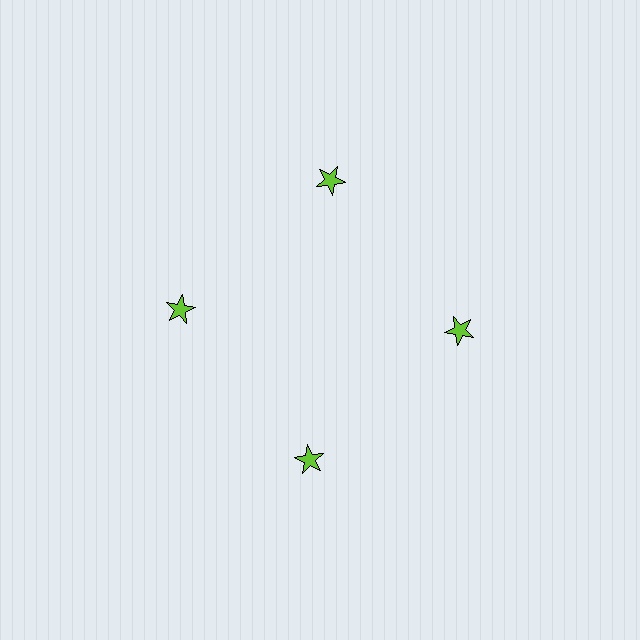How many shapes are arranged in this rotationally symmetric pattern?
There are 4 shapes, arranged in 4 groups of 1.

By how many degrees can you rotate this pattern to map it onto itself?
The pattern maps onto itself every 90 degrees of rotation.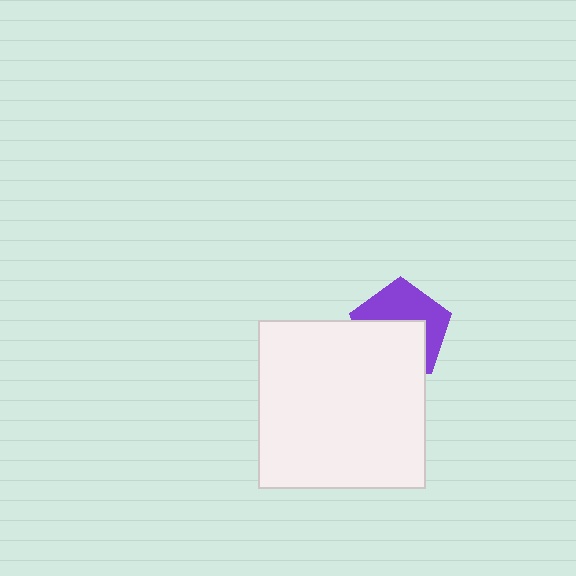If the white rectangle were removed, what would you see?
You would see the complete purple pentagon.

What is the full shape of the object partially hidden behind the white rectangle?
The partially hidden object is a purple pentagon.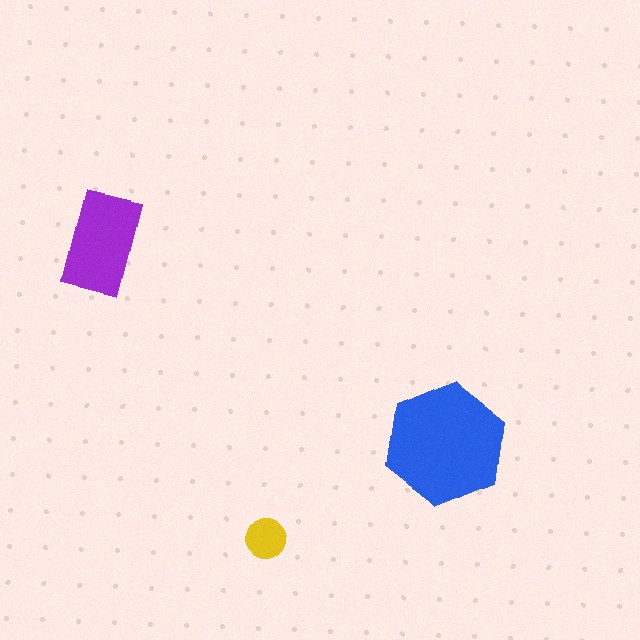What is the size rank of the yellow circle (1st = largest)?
3rd.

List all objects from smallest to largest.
The yellow circle, the purple rectangle, the blue hexagon.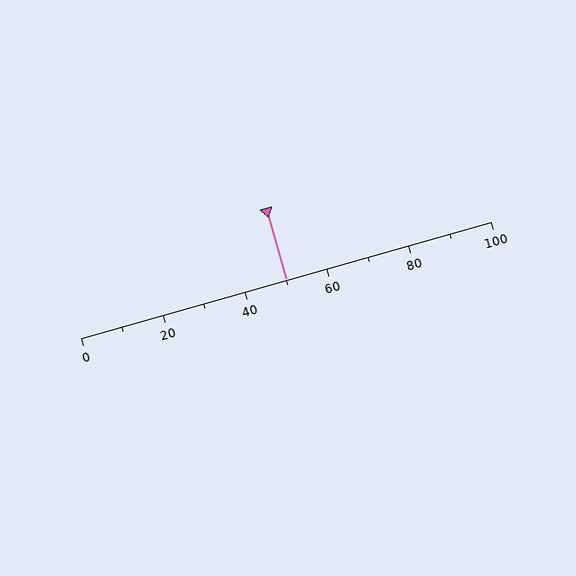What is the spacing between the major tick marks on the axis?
The major ticks are spaced 20 apart.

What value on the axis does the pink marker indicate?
The marker indicates approximately 50.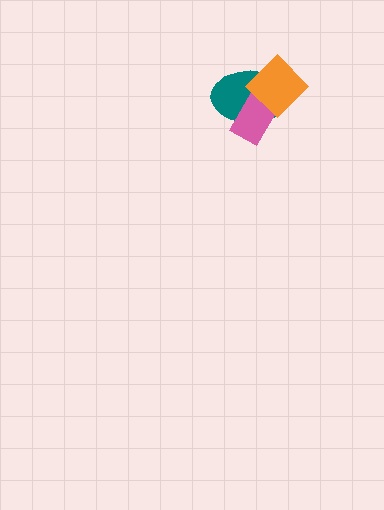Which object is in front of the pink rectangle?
The orange diamond is in front of the pink rectangle.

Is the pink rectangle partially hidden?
Yes, it is partially covered by another shape.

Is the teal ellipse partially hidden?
Yes, it is partially covered by another shape.